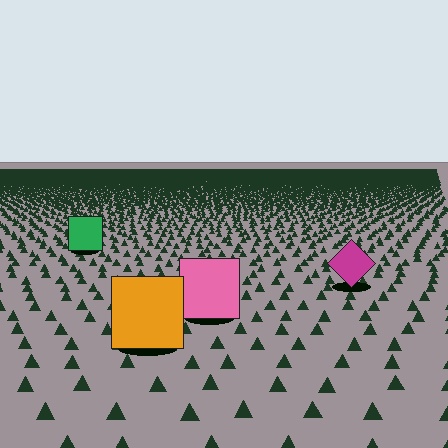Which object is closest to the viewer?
The orange square is closest. The texture marks near it are larger and more spread out.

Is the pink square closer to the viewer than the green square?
Yes. The pink square is closer — you can tell from the texture gradient: the ground texture is coarser near it.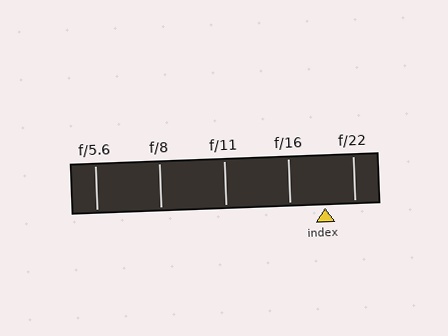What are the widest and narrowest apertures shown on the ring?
The widest aperture shown is f/5.6 and the narrowest is f/22.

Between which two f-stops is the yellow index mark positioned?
The index mark is between f/16 and f/22.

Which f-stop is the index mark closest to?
The index mark is closest to f/22.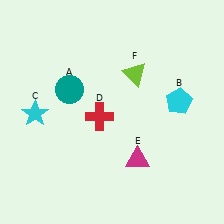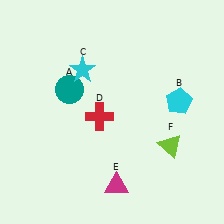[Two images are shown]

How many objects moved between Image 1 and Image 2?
3 objects moved between the two images.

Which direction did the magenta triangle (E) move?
The magenta triangle (E) moved down.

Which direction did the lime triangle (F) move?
The lime triangle (F) moved down.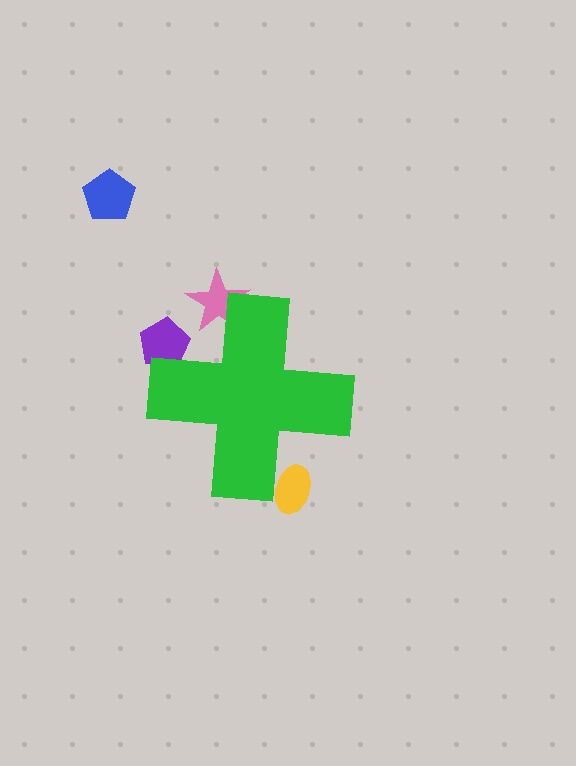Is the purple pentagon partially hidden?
Yes, the purple pentagon is partially hidden behind the green cross.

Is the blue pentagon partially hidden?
No, the blue pentagon is fully visible.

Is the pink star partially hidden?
Yes, the pink star is partially hidden behind the green cross.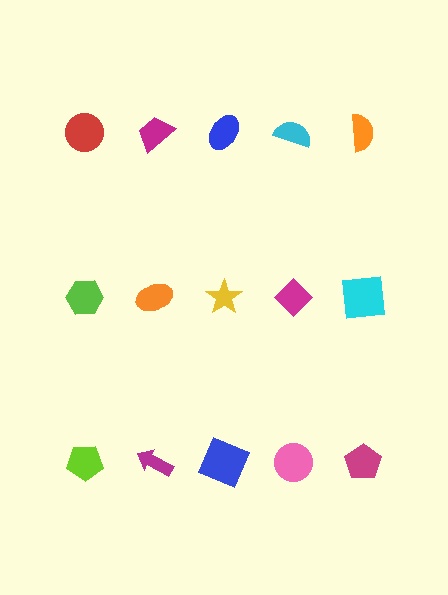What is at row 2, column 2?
An orange ellipse.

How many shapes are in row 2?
5 shapes.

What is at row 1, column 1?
A red circle.